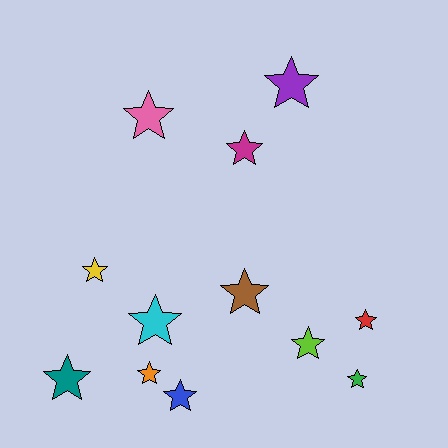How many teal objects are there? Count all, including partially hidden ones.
There is 1 teal object.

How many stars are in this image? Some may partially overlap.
There are 12 stars.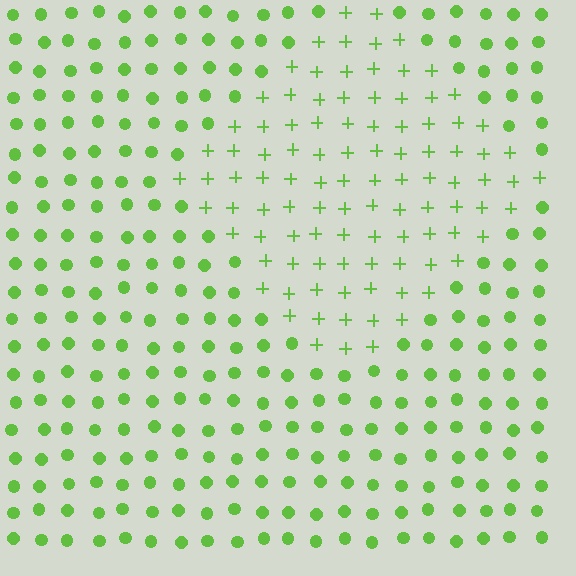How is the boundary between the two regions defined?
The boundary is defined by a change in element shape: plus signs inside vs. circles outside. All elements share the same color and spacing.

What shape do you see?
I see a diamond.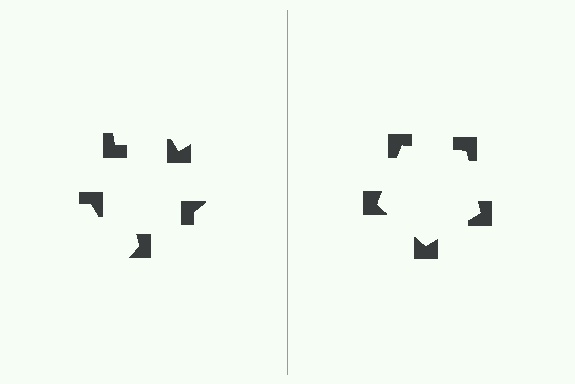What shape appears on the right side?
An illusory pentagon.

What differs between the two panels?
The notched squares are positioned identically on both sides; only the wedge orientations differ. On the right they align to a pentagon; on the left they are misaligned.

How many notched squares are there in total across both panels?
10 — 5 on each side.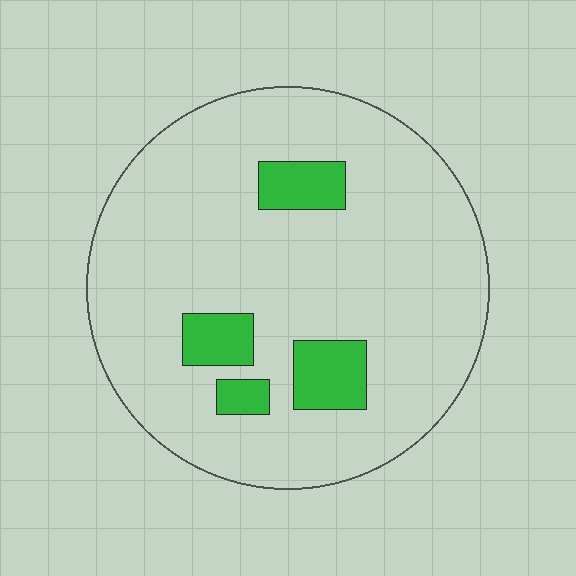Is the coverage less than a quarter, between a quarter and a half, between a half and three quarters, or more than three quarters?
Less than a quarter.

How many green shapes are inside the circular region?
4.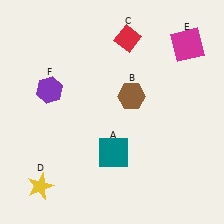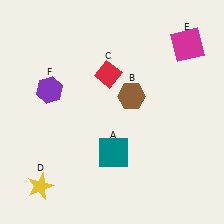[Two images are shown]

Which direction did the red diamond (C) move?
The red diamond (C) moved down.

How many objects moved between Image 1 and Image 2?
1 object moved between the two images.